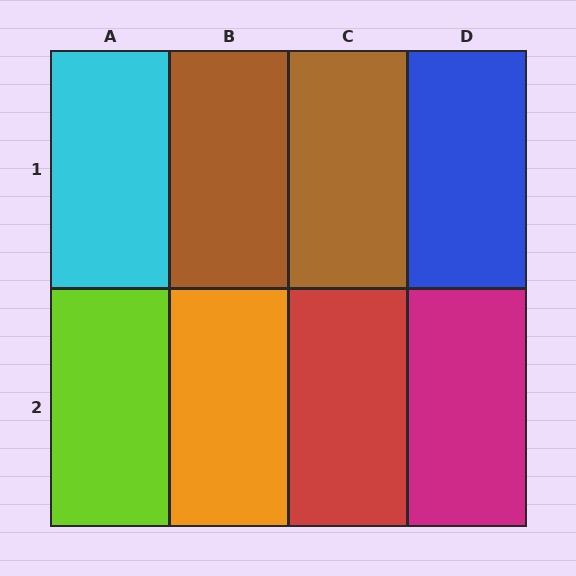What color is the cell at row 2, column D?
Magenta.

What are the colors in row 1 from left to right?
Cyan, brown, brown, blue.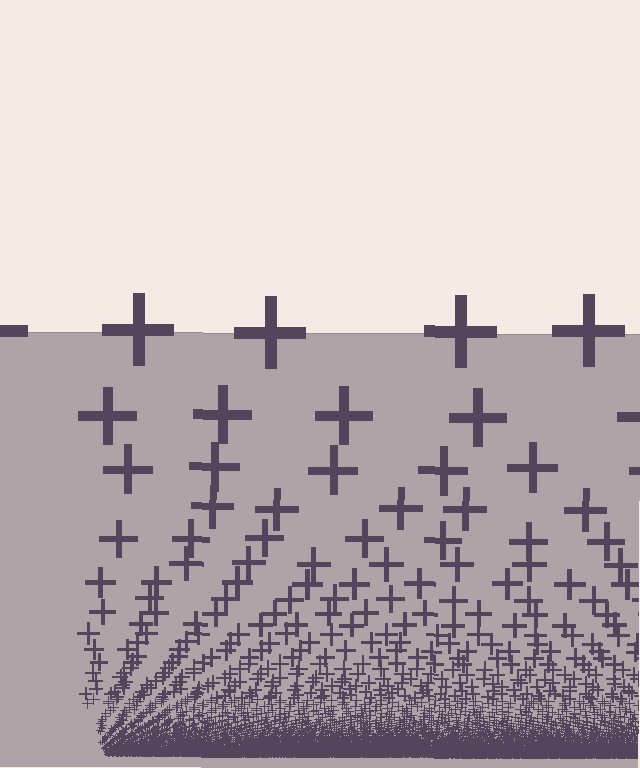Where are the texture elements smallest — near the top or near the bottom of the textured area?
Near the bottom.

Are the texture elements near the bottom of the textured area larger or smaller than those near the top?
Smaller. The gradient is inverted — elements near the bottom are smaller and denser.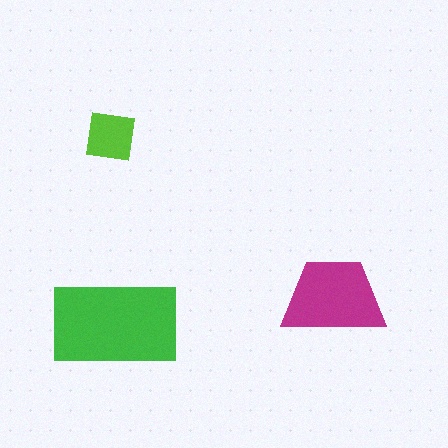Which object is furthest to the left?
The lime square is leftmost.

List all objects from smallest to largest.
The lime square, the magenta trapezoid, the green rectangle.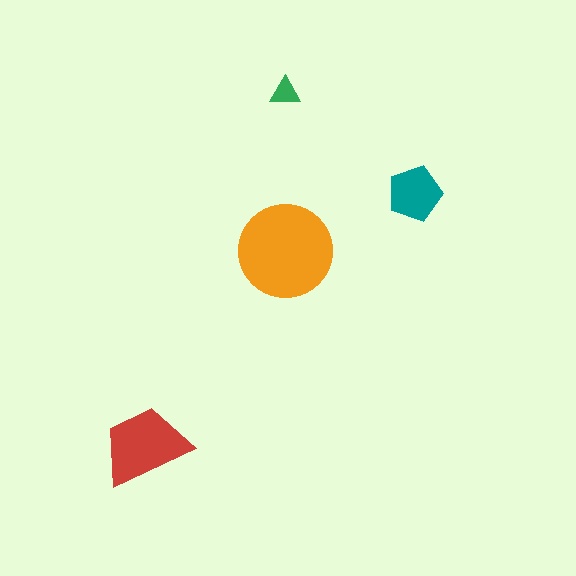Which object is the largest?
The orange circle.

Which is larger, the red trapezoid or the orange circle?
The orange circle.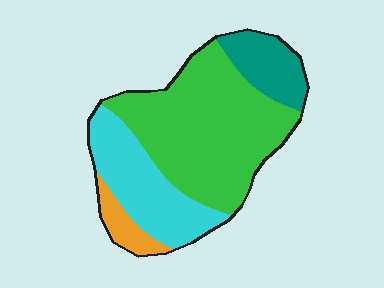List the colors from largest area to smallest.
From largest to smallest: green, cyan, teal, orange.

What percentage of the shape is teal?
Teal covers roughly 15% of the shape.